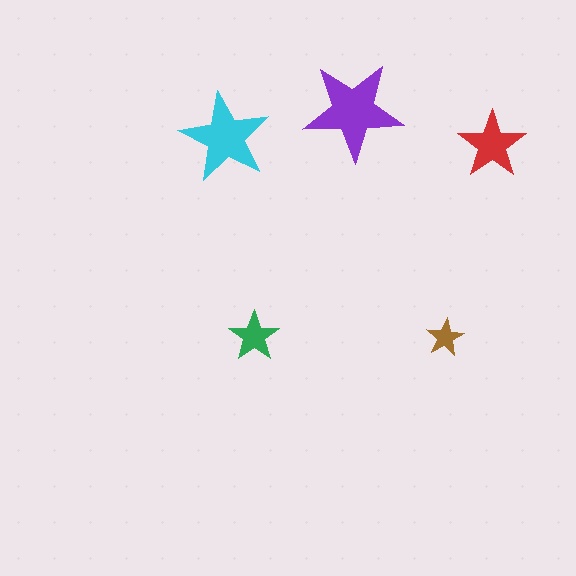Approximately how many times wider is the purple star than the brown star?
About 2.5 times wider.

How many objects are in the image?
There are 5 objects in the image.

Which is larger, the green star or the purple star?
The purple one.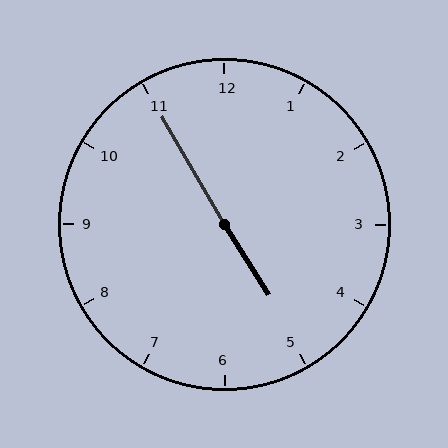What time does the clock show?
4:55.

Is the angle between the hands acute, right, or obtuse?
It is obtuse.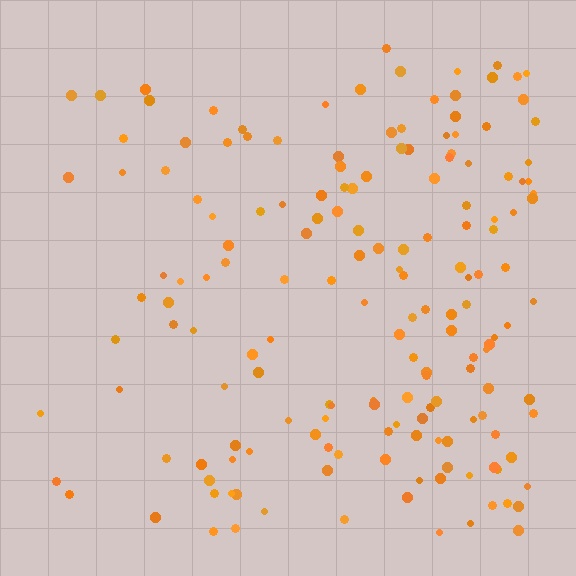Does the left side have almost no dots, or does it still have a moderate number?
Still a moderate number, just noticeably fewer than the right.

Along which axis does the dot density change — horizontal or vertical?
Horizontal.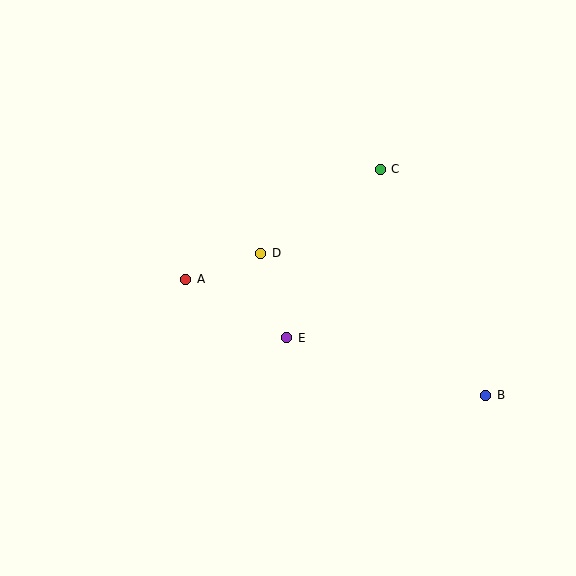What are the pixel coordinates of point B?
Point B is at (486, 395).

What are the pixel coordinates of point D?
Point D is at (261, 253).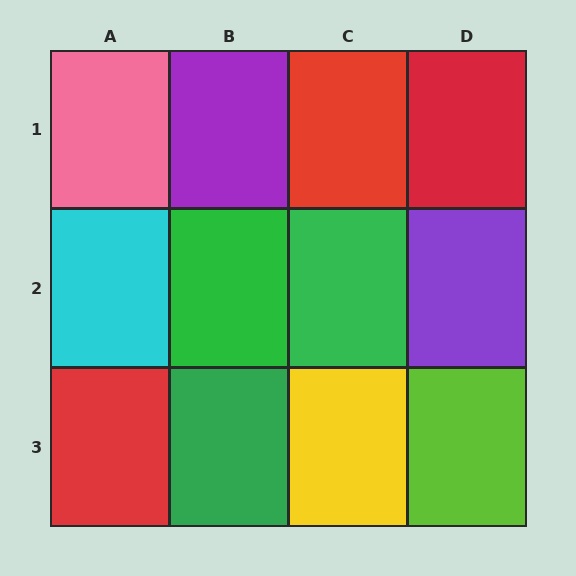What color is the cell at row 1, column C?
Red.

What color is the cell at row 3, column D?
Lime.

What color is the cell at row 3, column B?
Green.